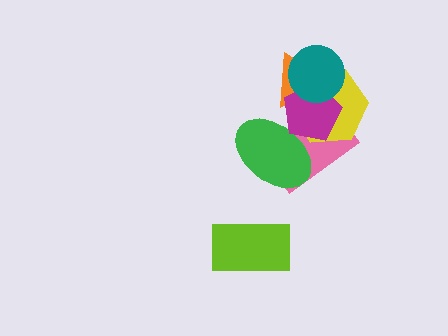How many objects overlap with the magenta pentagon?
5 objects overlap with the magenta pentagon.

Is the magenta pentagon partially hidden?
Yes, it is partially covered by another shape.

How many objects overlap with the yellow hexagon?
5 objects overlap with the yellow hexagon.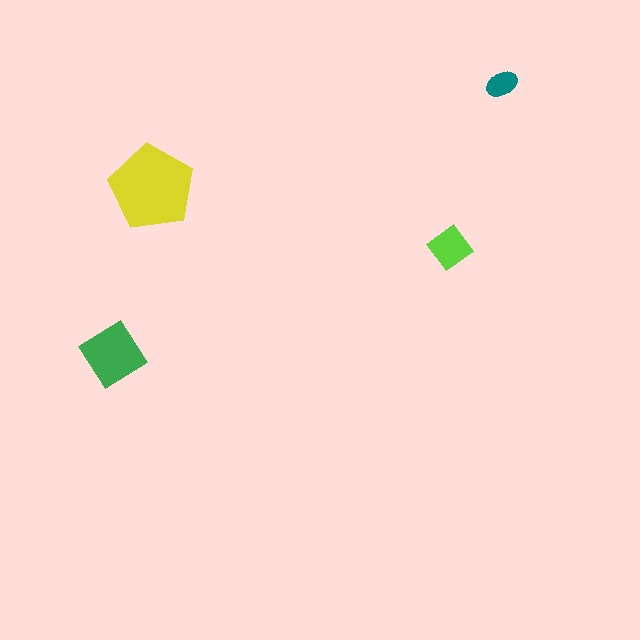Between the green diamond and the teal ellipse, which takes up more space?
The green diamond.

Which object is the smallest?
The teal ellipse.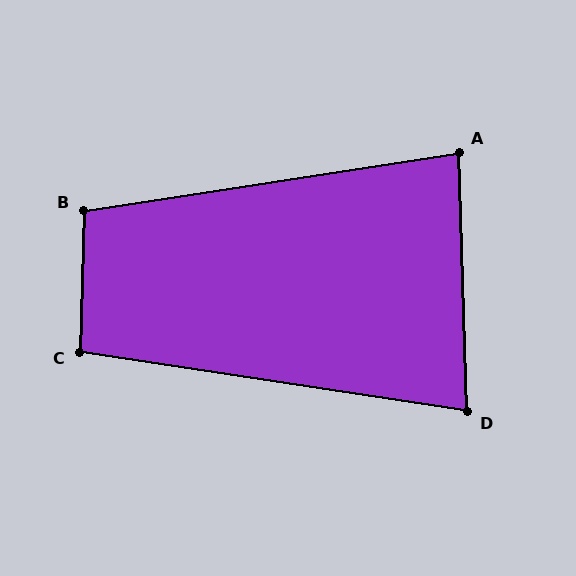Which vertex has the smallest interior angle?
D, at approximately 79 degrees.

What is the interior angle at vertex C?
Approximately 97 degrees (obtuse).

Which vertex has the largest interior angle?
B, at approximately 101 degrees.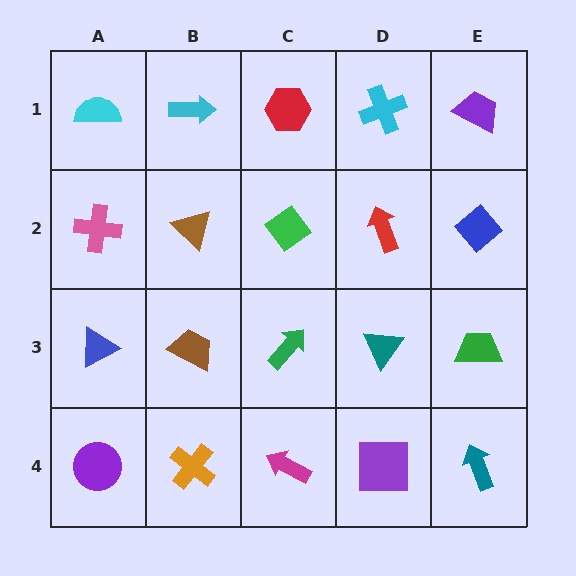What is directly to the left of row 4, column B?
A purple circle.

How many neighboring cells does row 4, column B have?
3.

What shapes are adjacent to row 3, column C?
A green diamond (row 2, column C), a magenta arrow (row 4, column C), a brown trapezoid (row 3, column B), a teal triangle (row 3, column D).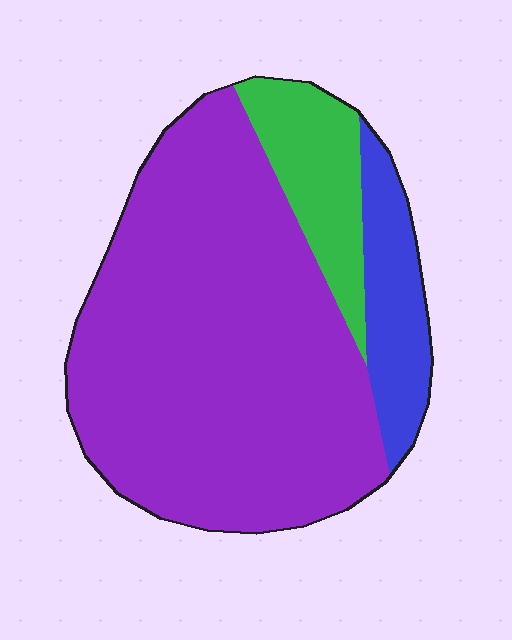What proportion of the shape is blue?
Blue takes up less than a quarter of the shape.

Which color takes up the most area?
Purple, at roughly 75%.